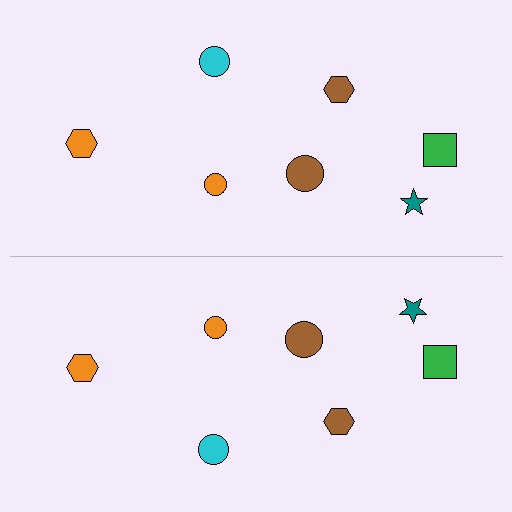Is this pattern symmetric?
Yes, this pattern has bilateral (reflection) symmetry.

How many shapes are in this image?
There are 14 shapes in this image.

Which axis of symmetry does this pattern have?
The pattern has a horizontal axis of symmetry running through the center of the image.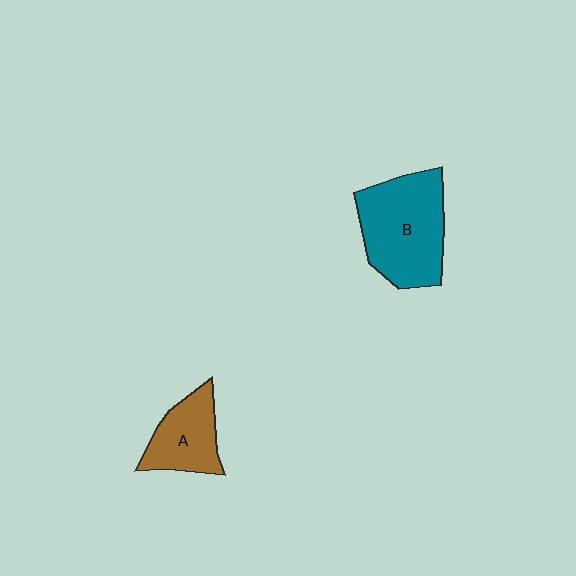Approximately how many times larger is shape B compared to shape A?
Approximately 1.8 times.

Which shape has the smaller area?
Shape A (brown).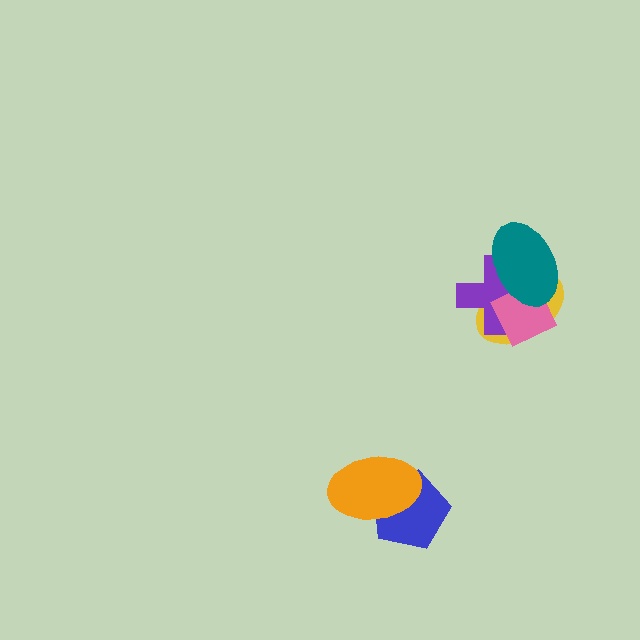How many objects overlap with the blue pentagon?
1 object overlaps with the blue pentagon.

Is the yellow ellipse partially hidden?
Yes, it is partially covered by another shape.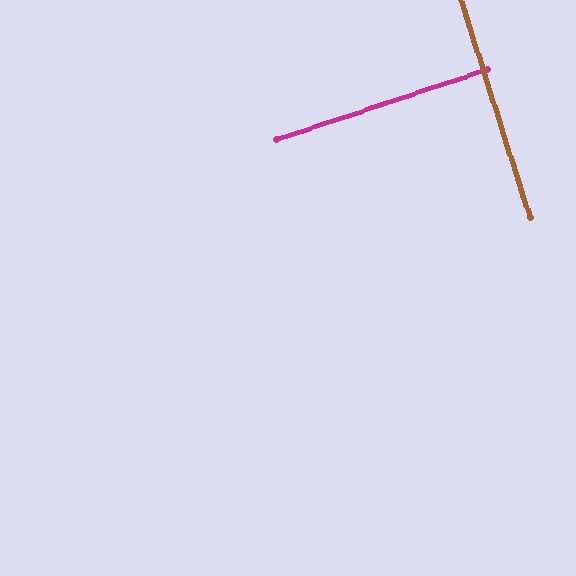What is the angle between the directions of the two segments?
Approximately 89 degrees.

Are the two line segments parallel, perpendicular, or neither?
Perpendicular — they meet at approximately 89°.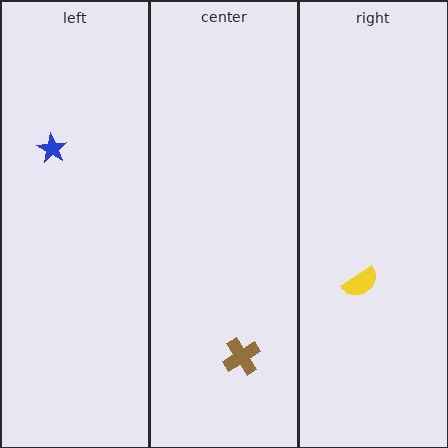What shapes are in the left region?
The blue star.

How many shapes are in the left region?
1.